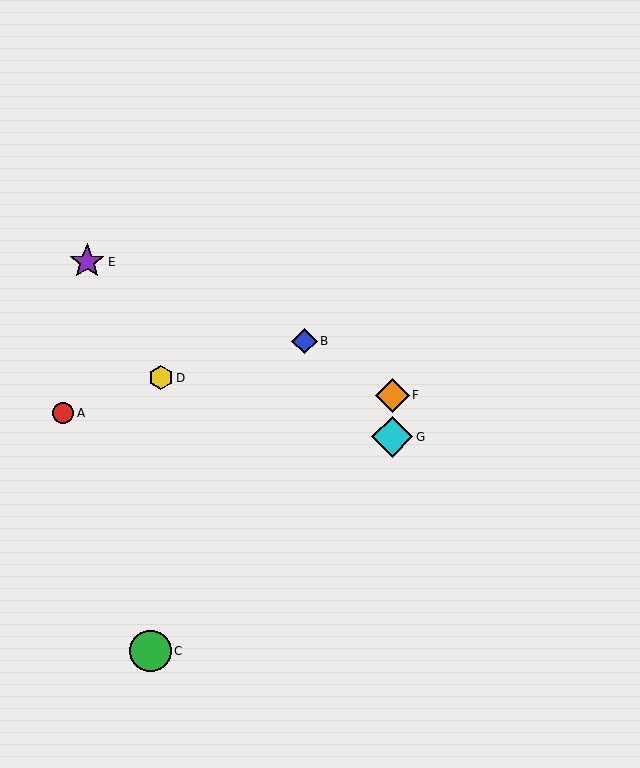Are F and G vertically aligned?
Yes, both are at x≈392.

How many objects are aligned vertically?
2 objects (F, G) are aligned vertically.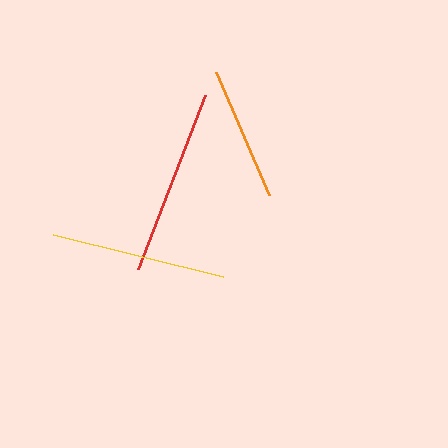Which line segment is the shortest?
The orange line is the shortest at approximately 134 pixels.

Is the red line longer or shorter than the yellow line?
The red line is longer than the yellow line.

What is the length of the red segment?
The red segment is approximately 186 pixels long.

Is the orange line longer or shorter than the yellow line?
The yellow line is longer than the orange line.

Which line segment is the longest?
The red line is the longest at approximately 186 pixels.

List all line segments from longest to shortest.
From longest to shortest: red, yellow, orange.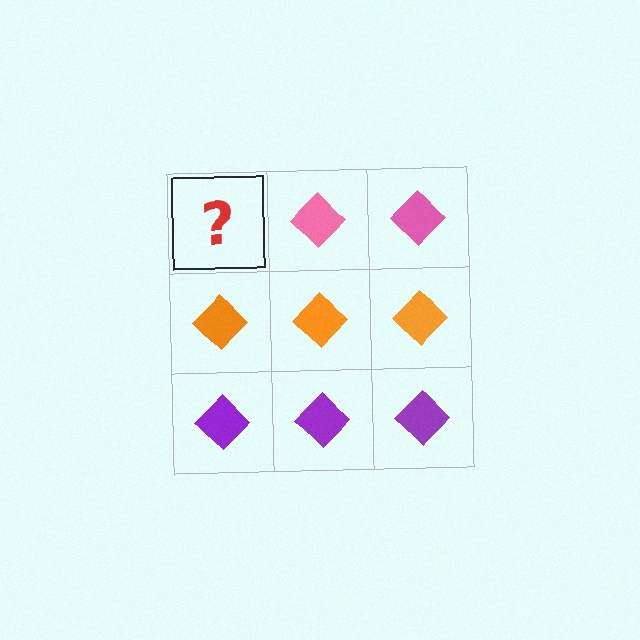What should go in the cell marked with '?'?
The missing cell should contain a pink diamond.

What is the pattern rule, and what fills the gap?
The rule is that each row has a consistent color. The gap should be filled with a pink diamond.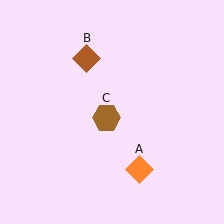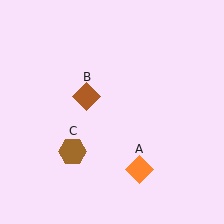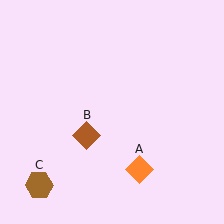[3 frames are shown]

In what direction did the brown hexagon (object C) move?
The brown hexagon (object C) moved down and to the left.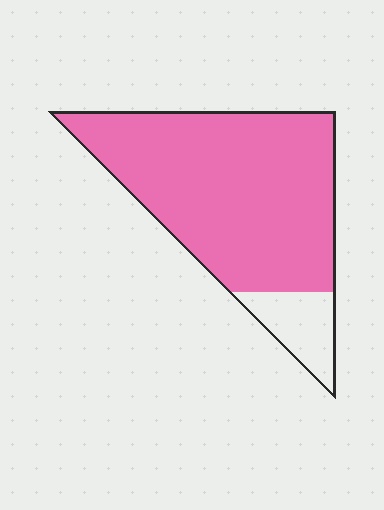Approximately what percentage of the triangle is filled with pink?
Approximately 85%.